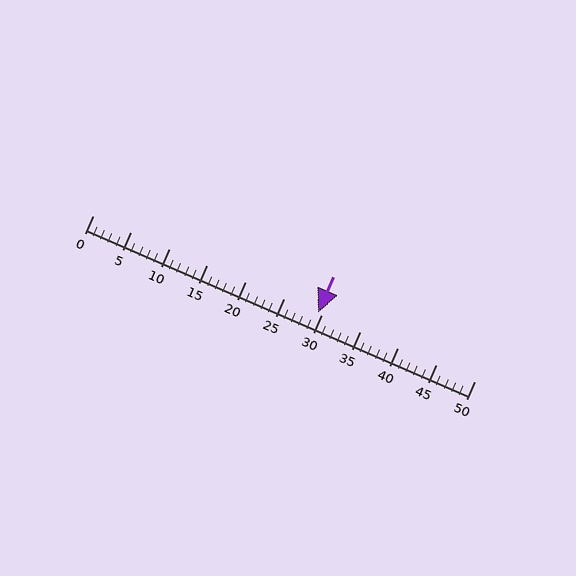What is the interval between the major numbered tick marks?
The major tick marks are spaced 5 units apart.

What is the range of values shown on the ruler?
The ruler shows values from 0 to 50.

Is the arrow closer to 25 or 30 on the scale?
The arrow is closer to 30.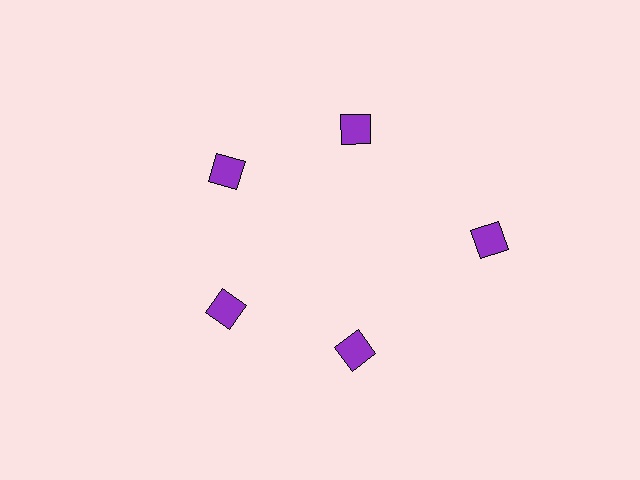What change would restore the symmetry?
The symmetry would be restored by moving it inward, back onto the ring so that all 5 diamonds sit at equal angles and equal distance from the center.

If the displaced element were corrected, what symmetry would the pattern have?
It would have 5-fold rotational symmetry — the pattern would map onto itself every 72 degrees.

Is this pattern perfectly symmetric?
No. The 5 purple diamonds are arranged in a ring, but one element near the 3 o'clock position is pushed outward from the center, breaking the 5-fold rotational symmetry.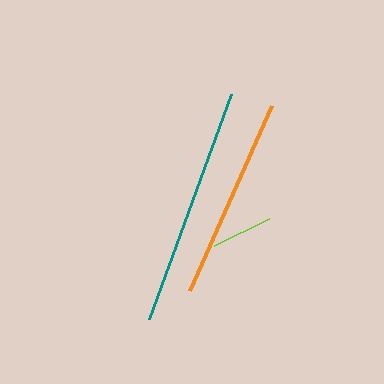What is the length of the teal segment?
The teal segment is approximately 239 pixels long.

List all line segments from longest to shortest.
From longest to shortest: teal, orange, lime.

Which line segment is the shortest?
The lime line is the shortest at approximately 62 pixels.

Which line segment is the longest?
The teal line is the longest at approximately 239 pixels.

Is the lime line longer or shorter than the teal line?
The teal line is longer than the lime line.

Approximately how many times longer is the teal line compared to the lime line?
The teal line is approximately 3.9 times the length of the lime line.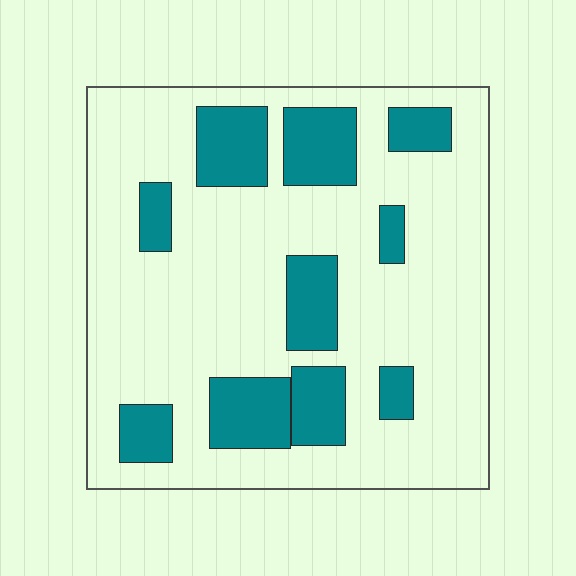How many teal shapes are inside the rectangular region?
10.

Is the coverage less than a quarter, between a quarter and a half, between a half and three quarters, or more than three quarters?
Less than a quarter.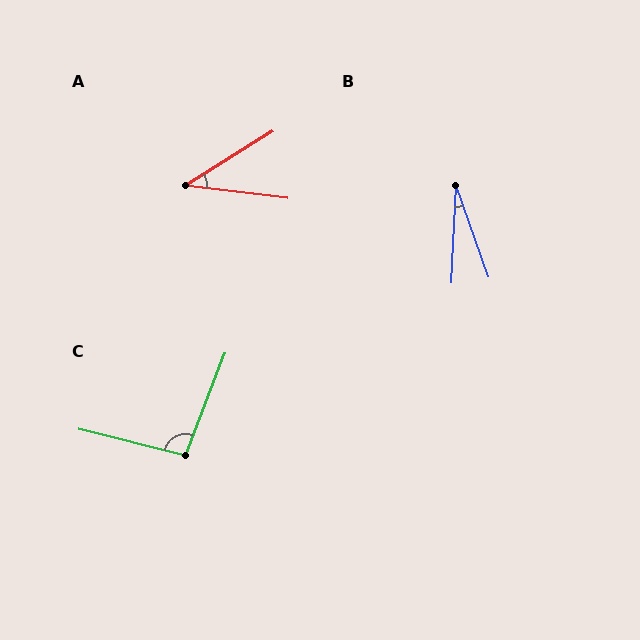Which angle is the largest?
C, at approximately 97 degrees.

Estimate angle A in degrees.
Approximately 39 degrees.